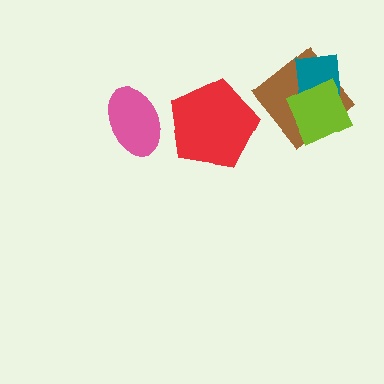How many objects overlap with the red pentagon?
0 objects overlap with the red pentagon.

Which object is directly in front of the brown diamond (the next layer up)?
The teal square is directly in front of the brown diamond.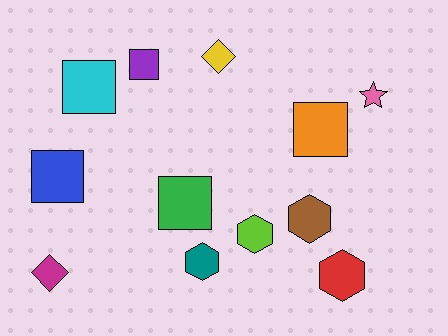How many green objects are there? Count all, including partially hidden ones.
There is 1 green object.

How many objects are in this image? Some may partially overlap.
There are 12 objects.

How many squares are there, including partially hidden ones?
There are 5 squares.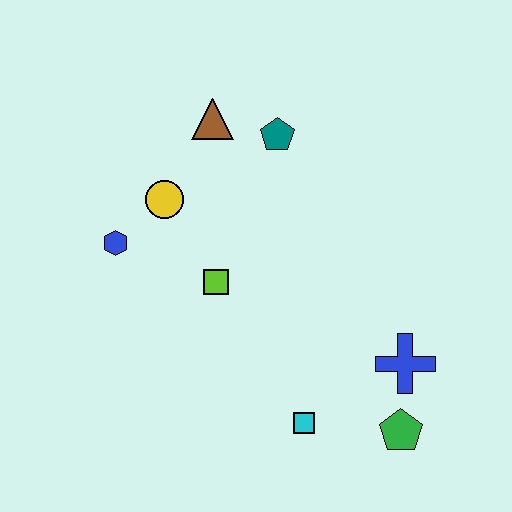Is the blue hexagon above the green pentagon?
Yes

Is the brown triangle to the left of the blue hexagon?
No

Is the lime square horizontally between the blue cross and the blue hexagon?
Yes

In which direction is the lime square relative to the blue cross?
The lime square is to the left of the blue cross.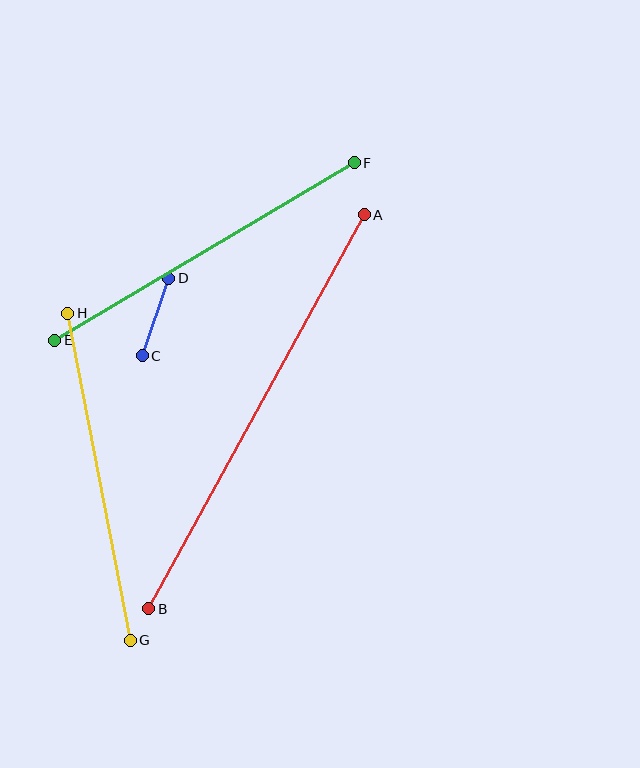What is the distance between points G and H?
The distance is approximately 333 pixels.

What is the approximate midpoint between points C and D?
The midpoint is at approximately (155, 317) pixels.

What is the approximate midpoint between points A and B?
The midpoint is at approximately (257, 412) pixels.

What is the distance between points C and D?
The distance is approximately 82 pixels.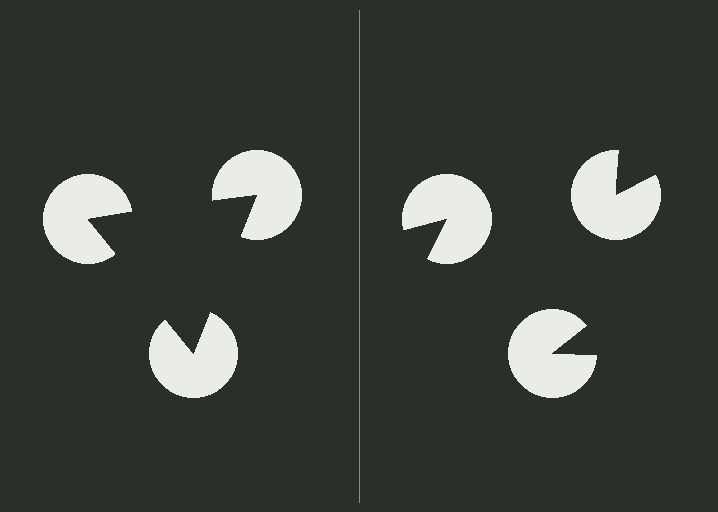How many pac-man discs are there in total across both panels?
6 — 3 on each side.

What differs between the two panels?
The pac-man discs are positioned identically on both sides; only the wedge orientations differ. On the left they align to a triangle; on the right they are misaligned.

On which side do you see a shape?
An illusory triangle appears on the left side. On the right side the wedge cuts are rotated, so no coherent shape forms.